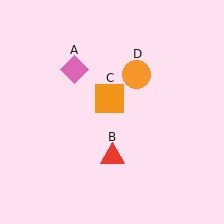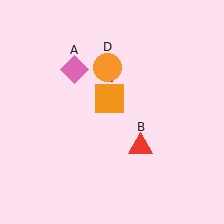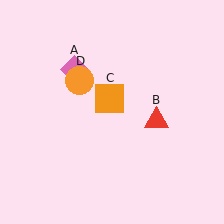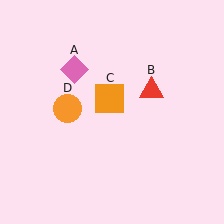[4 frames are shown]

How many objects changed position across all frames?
2 objects changed position: red triangle (object B), orange circle (object D).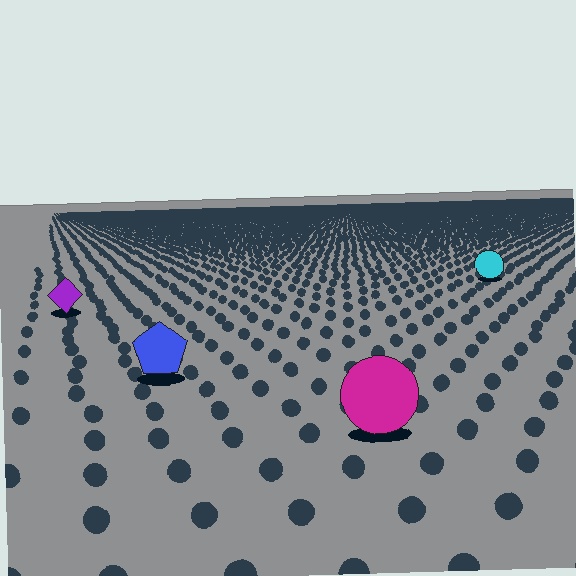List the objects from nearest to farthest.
From nearest to farthest: the magenta circle, the blue pentagon, the purple diamond, the cyan circle.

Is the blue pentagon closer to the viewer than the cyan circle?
Yes. The blue pentagon is closer — you can tell from the texture gradient: the ground texture is coarser near it.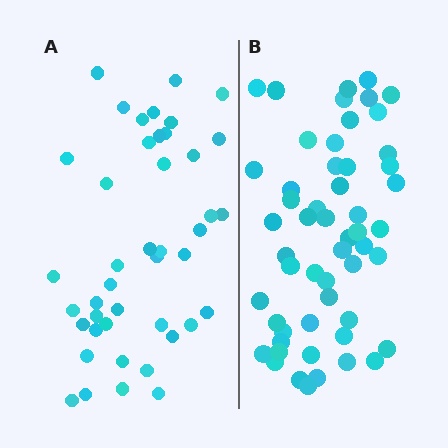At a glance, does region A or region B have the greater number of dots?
Region B (the right region) has more dots.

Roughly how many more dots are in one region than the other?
Region B has roughly 12 or so more dots than region A.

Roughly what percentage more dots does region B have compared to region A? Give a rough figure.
About 25% more.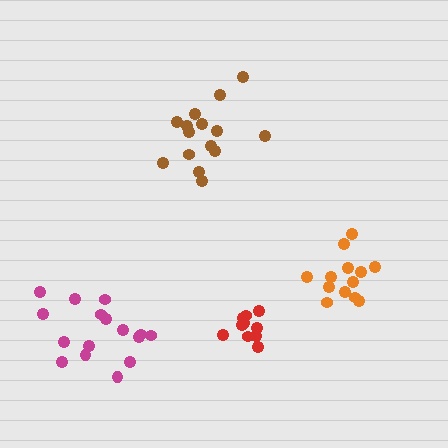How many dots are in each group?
Group 1: 13 dots, Group 2: 10 dots, Group 3: 16 dots, Group 4: 16 dots (55 total).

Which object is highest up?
The brown cluster is topmost.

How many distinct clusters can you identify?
There are 4 distinct clusters.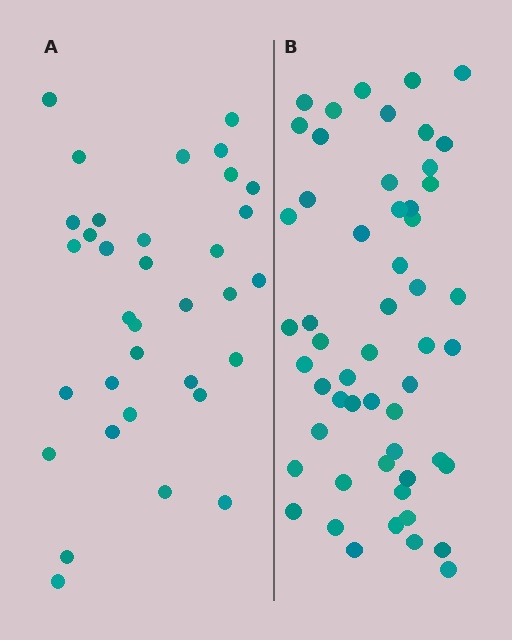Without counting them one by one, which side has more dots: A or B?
Region B (the right region) has more dots.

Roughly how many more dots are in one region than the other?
Region B has approximately 20 more dots than region A.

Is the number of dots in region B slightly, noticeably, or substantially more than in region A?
Region B has substantially more. The ratio is roughly 1.6 to 1.